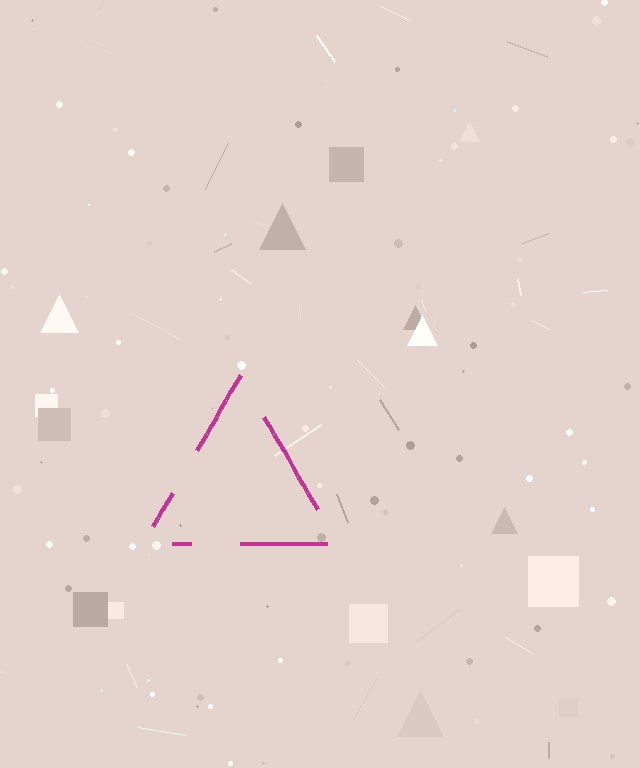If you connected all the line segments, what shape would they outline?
They would outline a triangle.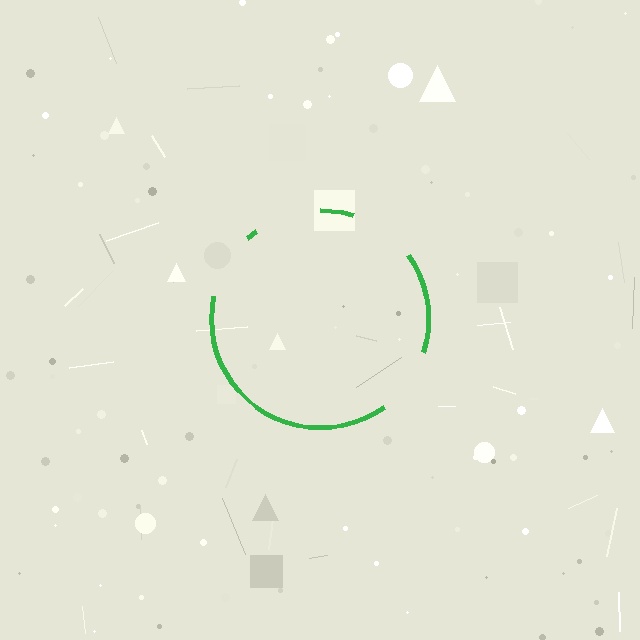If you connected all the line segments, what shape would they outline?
They would outline a circle.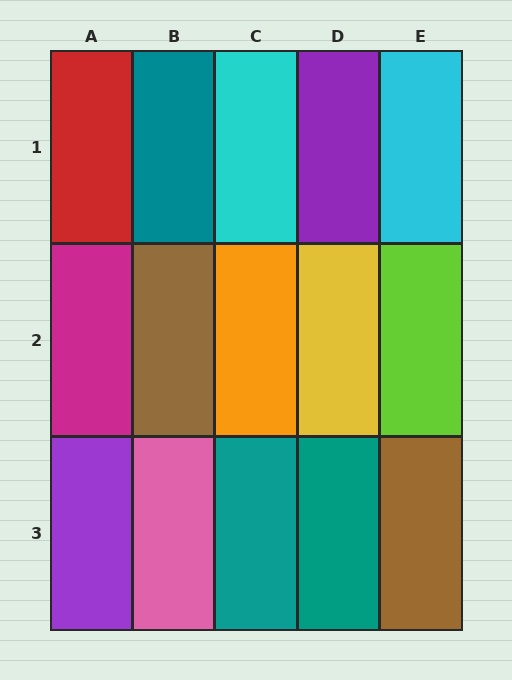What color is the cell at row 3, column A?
Purple.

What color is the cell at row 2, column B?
Brown.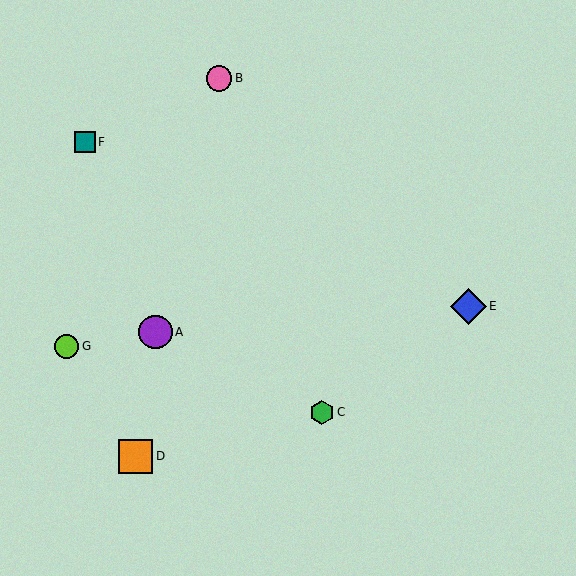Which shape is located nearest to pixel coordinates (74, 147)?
The teal square (labeled F) at (85, 142) is nearest to that location.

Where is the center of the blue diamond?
The center of the blue diamond is at (468, 306).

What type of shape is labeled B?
Shape B is a pink circle.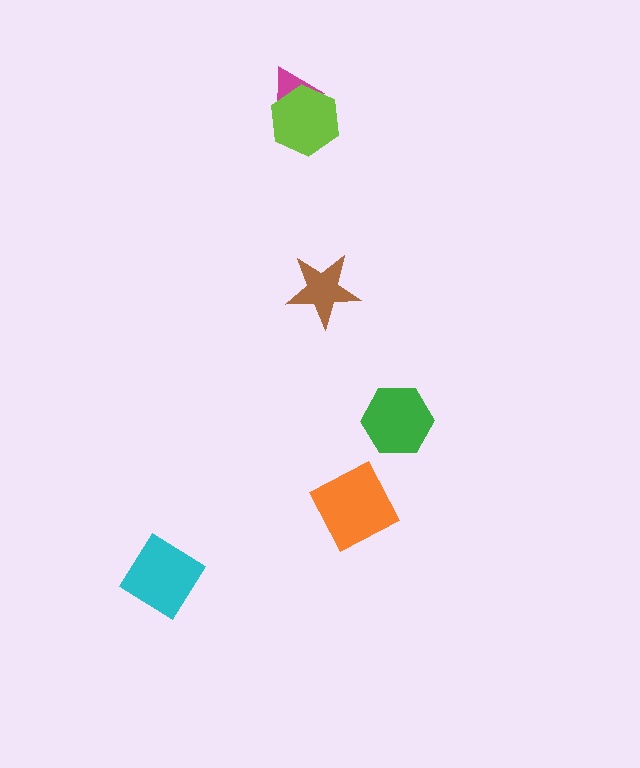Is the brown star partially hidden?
No, no other shape covers it.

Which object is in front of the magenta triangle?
The lime hexagon is in front of the magenta triangle.